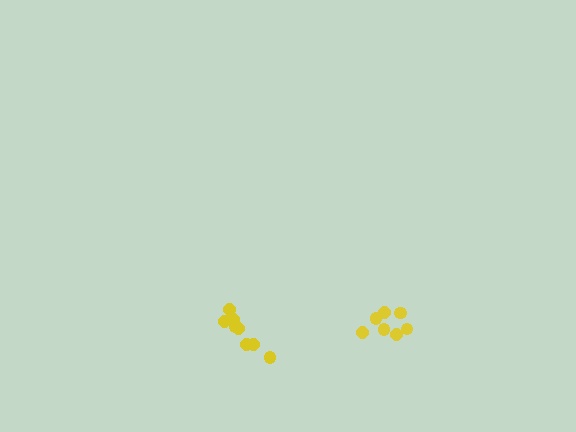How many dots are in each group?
Group 1: 7 dots, Group 2: 8 dots (15 total).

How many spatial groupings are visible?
There are 2 spatial groupings.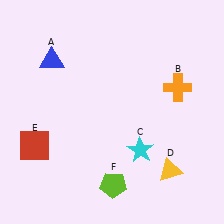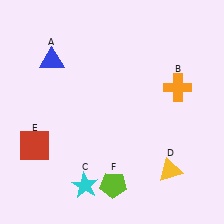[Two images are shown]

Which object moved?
The cyan star (C) moved left.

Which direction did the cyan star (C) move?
The cyan star (C) moved left.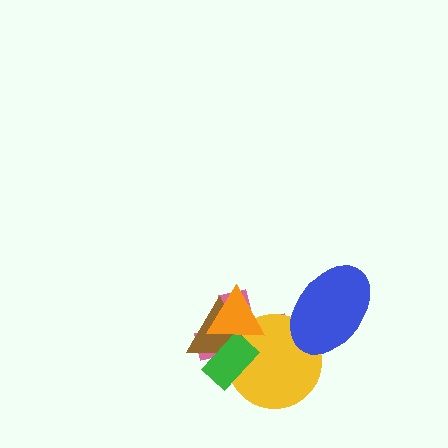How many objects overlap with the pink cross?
4 objects overlap with the pink cross.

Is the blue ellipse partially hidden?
No, no other shape covers it.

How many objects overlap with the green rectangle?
4 objects overlap with the green rectangle.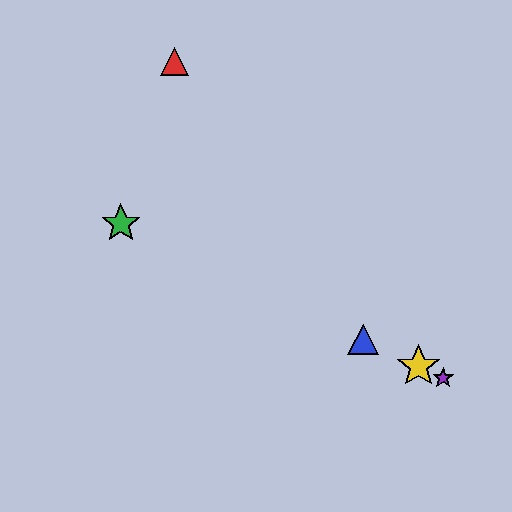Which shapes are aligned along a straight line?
The blue triangle, the green star, the yellow star, the purple star are aligned along a straight line.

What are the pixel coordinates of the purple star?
The purple star is at (443, 378).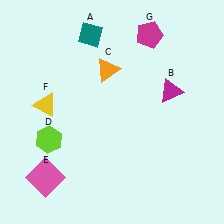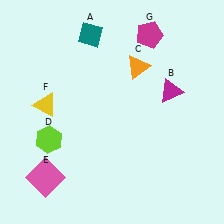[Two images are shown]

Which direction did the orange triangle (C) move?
The orange triangle (C) moved right.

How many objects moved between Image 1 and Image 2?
1 object moved between the two images.